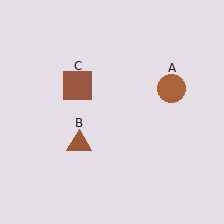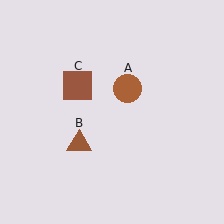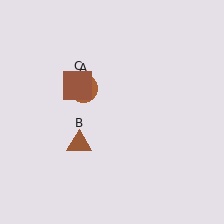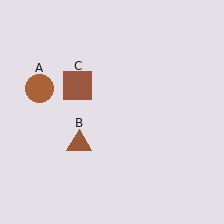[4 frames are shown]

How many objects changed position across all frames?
1 object changed position: brown circle (object A).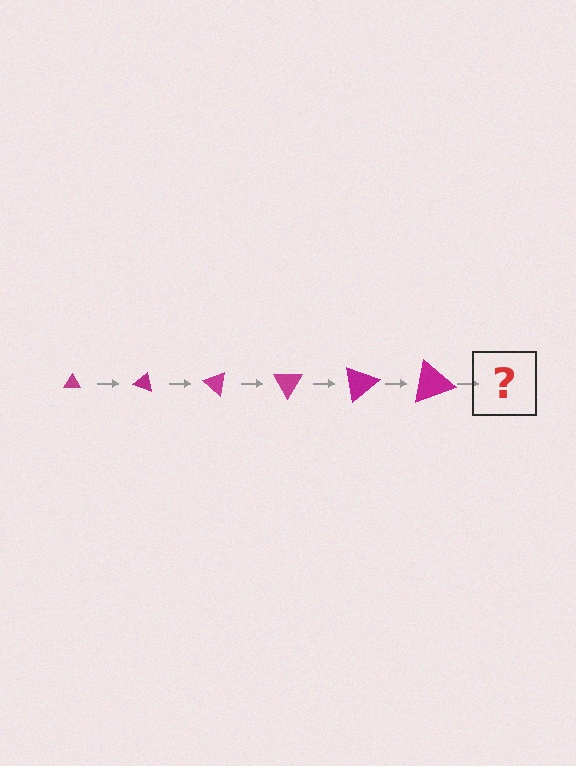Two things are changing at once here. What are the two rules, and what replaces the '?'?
The two rules are that the triangle grows larger each step and it rotates 20 degrees each step. The '?' should be a triangle, larger than the previous one and rotated 120 degrees from the start.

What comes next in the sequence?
The next element should be a triangle, larger than the previous one and rotated 120 degrees from the start.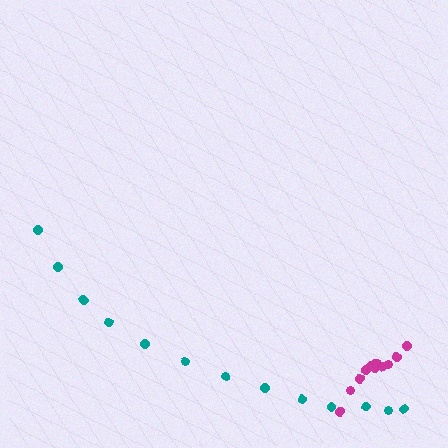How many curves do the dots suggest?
There are 2 distinct paths.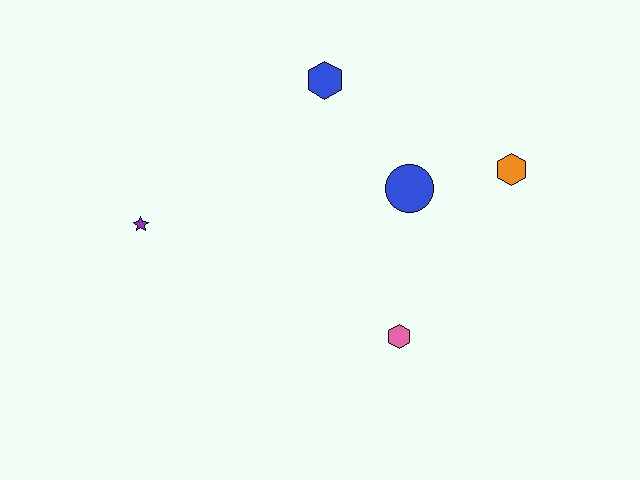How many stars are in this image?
There is 1 star.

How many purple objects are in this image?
There is 1 purple object.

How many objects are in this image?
There are 5 objects.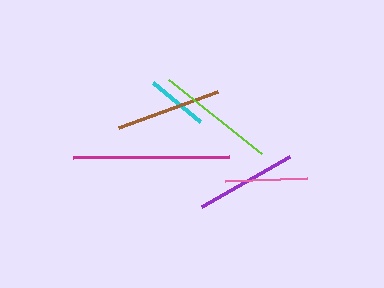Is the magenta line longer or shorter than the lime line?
The magenta line is longer than the lime line.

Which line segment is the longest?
The magenta line is the longest at approximately 157 pixels.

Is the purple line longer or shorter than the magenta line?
The magenta line is longer than the purple line.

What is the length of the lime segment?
The lime segment is approximately 118 pixels long.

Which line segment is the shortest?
The cyan line is the shortest at approximately 61 pixels.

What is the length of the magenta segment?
The magenta segment is approximately 157 pixels long.